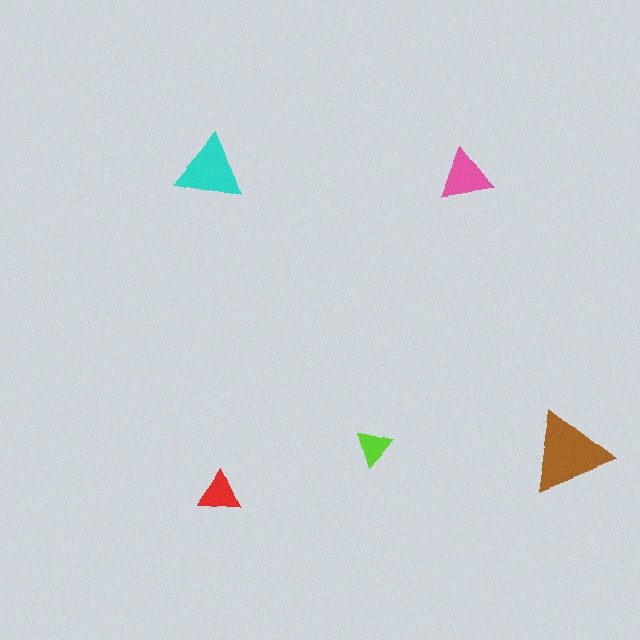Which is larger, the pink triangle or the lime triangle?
The pink one.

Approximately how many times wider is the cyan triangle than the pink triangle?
About 1.5 times wider.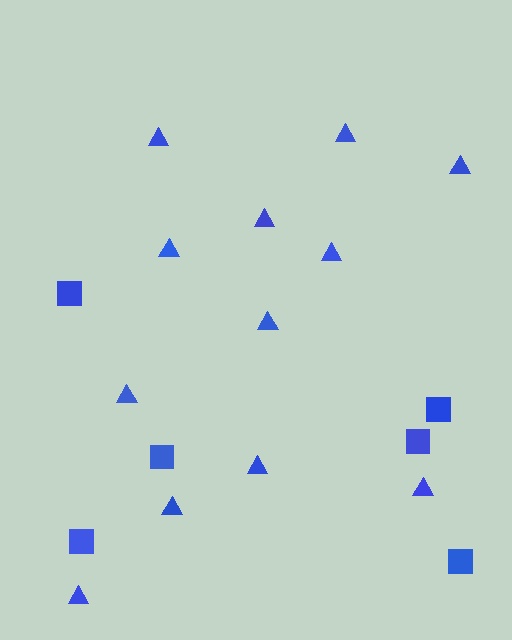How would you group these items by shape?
There are 2 groups: one group of squares (6) and one group of triangles (12).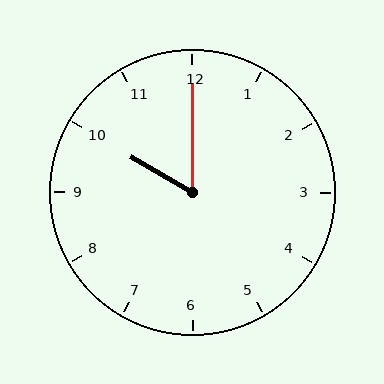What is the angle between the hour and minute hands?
Approximately 60 degrees.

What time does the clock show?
10:00.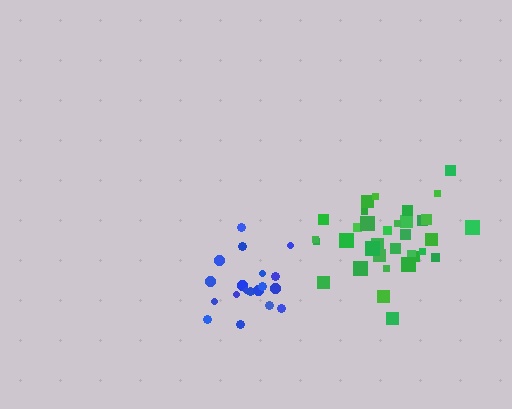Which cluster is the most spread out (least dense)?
Blue.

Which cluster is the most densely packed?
Green.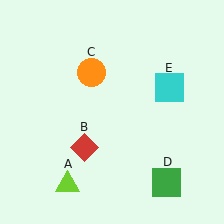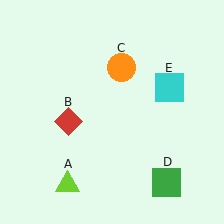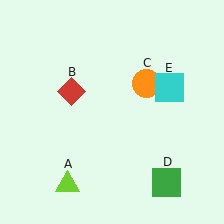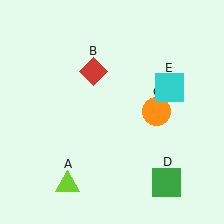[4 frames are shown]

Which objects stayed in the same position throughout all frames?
Lime triangle (object A) and green square (object D) and cyan square (object E) remained stationary.